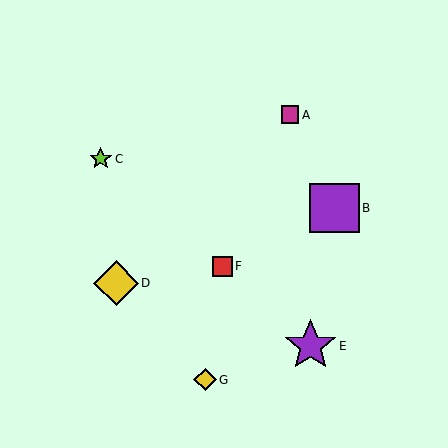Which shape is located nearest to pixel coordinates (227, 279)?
The red square (labeled F) at (222, 266) is nearest to that location.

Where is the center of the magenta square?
The center of the magenta square is at (290, 115).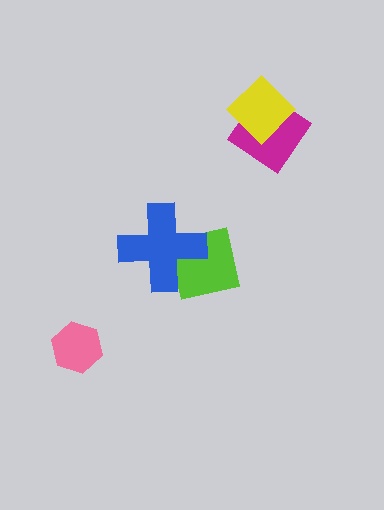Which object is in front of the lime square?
The blue cross is in front of the lime square.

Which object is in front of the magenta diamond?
The yellow diamond is in front of the magenta diamond.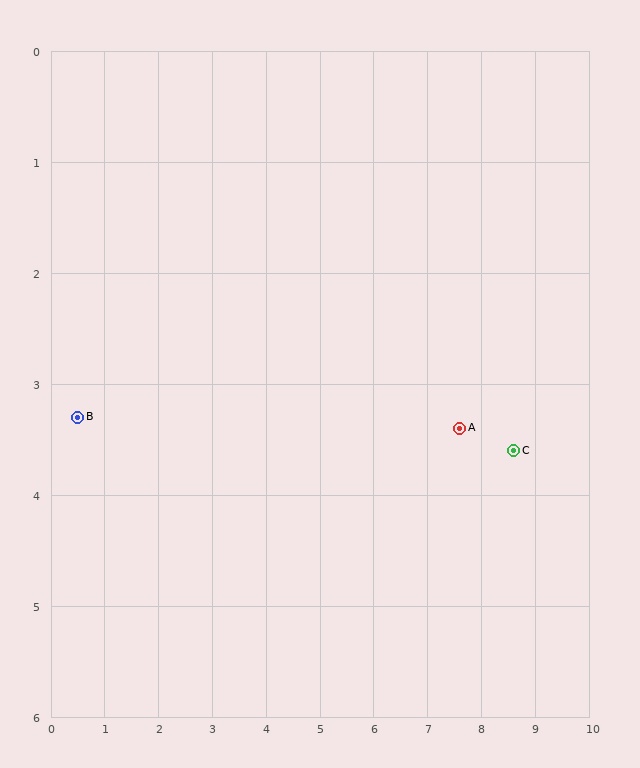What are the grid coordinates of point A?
Point A is at approximately (7.6, 3.4).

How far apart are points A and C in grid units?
Points A and C are about 1.0 grid units apart.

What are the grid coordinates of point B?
Point B is at approximately (0.5, 3.3).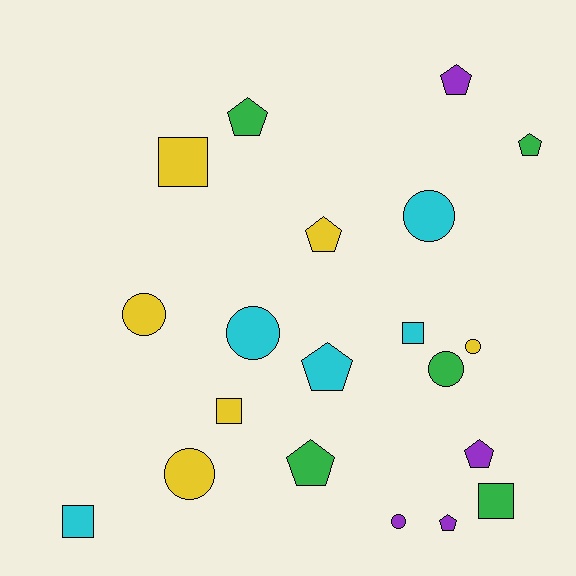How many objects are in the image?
There are 20 objects.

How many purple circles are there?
There is 1 purple circle.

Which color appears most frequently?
Yellow, with 6 objects.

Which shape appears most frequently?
Pentagon, with 8 objects.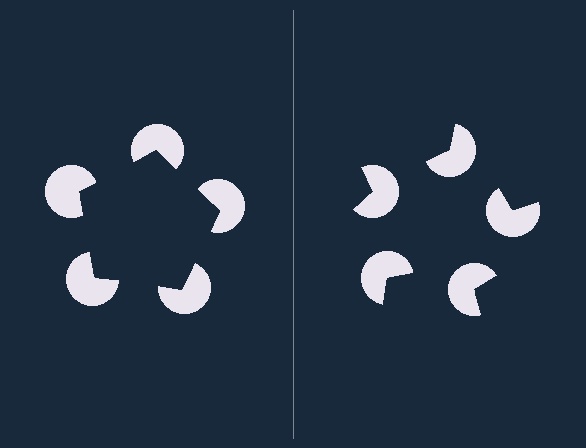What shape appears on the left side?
An illusory pentagon.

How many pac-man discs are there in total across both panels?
10 — 5 on each side.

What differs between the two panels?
The pac-man discs are positioned identically on both sides; only the wedge orientations differ. On the left they align to a pentagon; on the right they are misaligned.